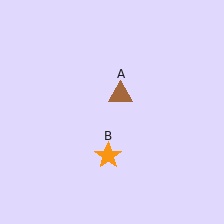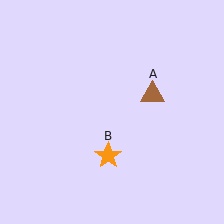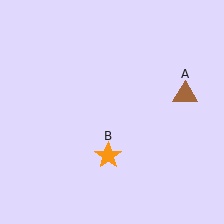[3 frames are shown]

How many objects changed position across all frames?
1 object changed position: brown triangle (object A).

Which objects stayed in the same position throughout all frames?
Orange star (object B) remained stationary.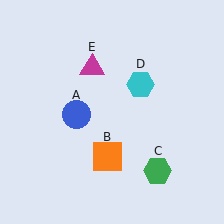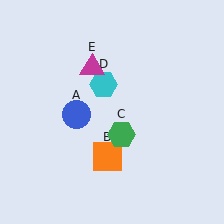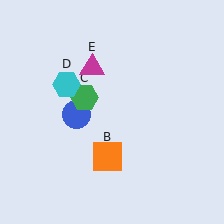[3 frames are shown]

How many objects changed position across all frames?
2 objects changed position: green hexagon (object C), cyan hexagon (object D).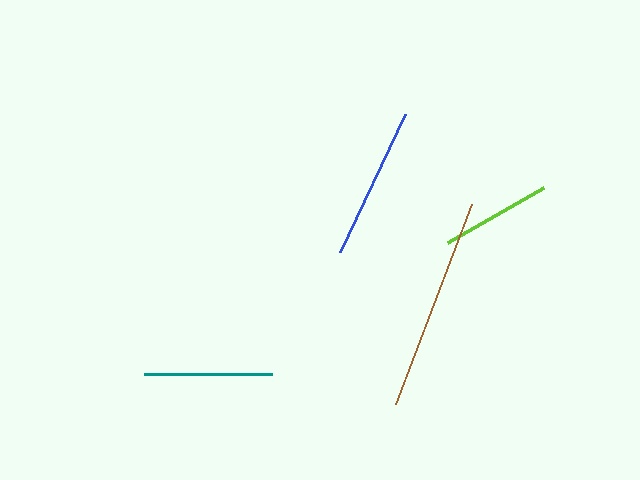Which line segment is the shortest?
The lime line is the shortest at approximately 110 pixels.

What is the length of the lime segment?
The lime segment is approximately 110 pixels long.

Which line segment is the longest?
The brown line is the longest at approximately 213 pixels.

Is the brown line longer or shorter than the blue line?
The brown line is longer than the blue line.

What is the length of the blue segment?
The blue segment is approximately 153 pixels long.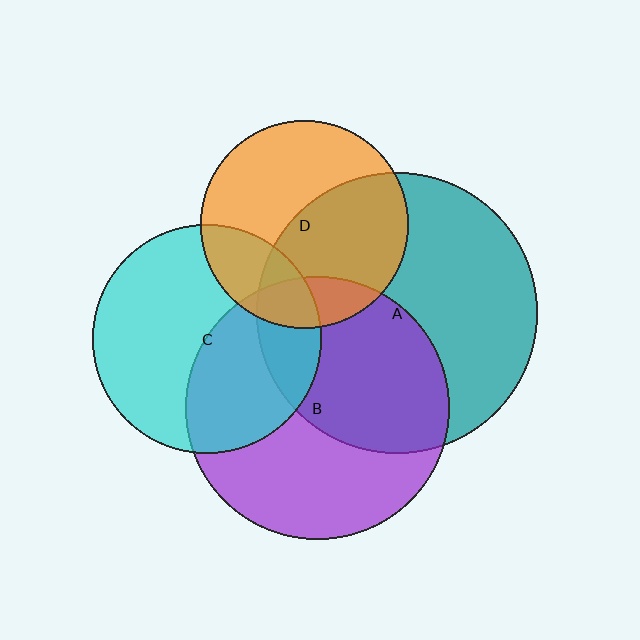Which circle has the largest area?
Circle A (teal).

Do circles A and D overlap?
Yes.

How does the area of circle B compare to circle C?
Approximately 1.3 times.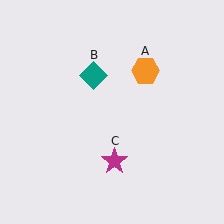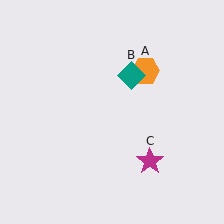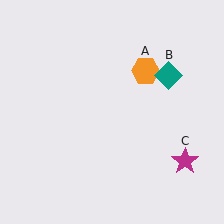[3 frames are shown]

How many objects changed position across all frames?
2 objects changed position: teal diamond (object B), magenta star (object C).